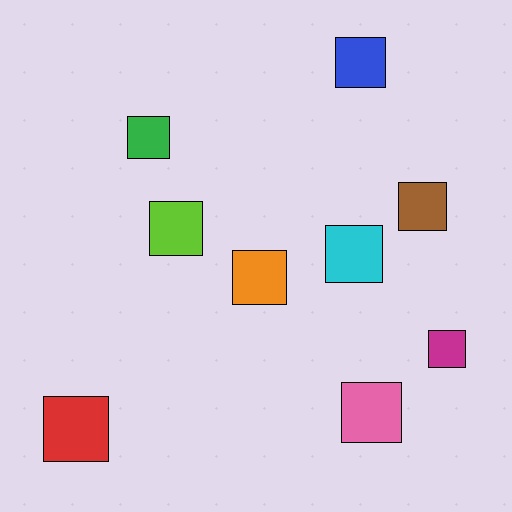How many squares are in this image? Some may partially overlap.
There are 9 squares.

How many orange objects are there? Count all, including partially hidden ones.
There is 1 orange object.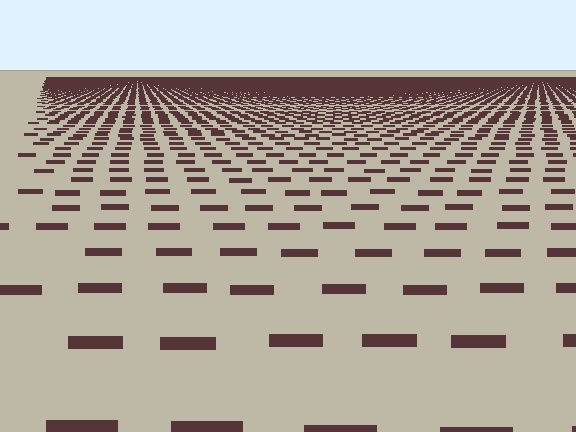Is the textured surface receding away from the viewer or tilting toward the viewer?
The surface is receding away from the viewer. Texture elements get smaller and denser toward the top.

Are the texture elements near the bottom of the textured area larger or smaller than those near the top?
Larger. Near the bottom, elements are closer to the viewer and appear at a bigger on-screen size.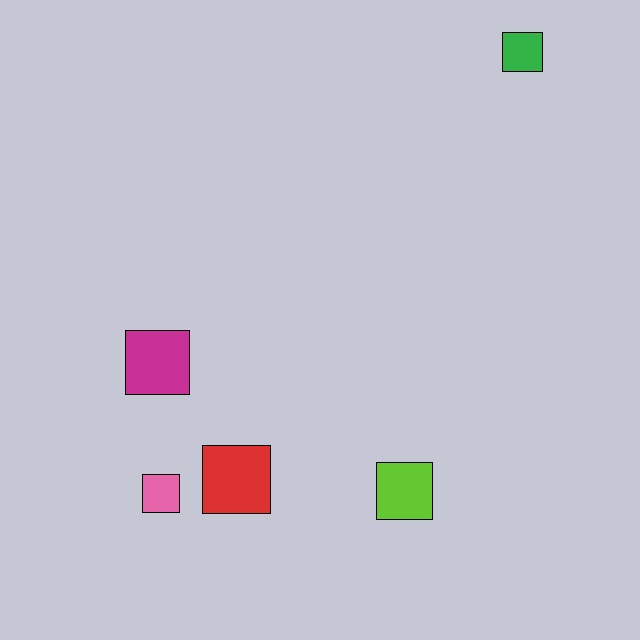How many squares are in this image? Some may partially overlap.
There are 5 squares.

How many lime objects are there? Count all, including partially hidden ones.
There is 1 lime object.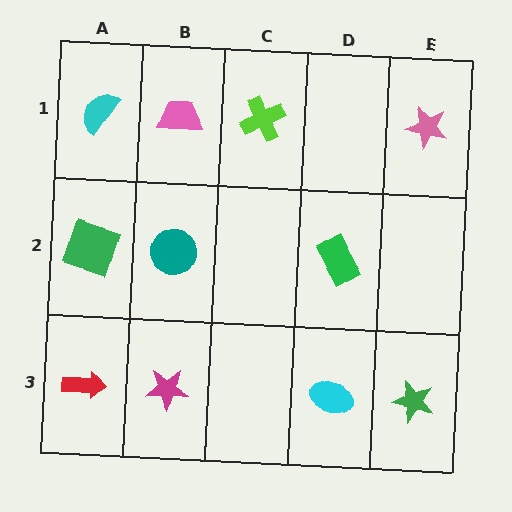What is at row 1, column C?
A lime cross.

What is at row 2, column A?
A green square.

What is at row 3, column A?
A red arrow.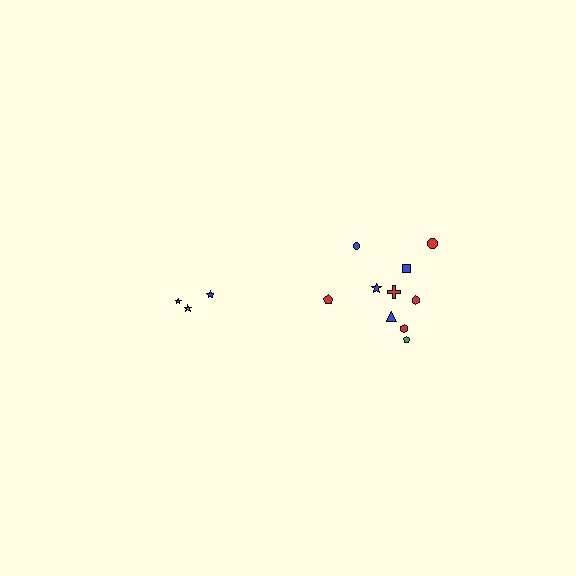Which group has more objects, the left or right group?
The right group.